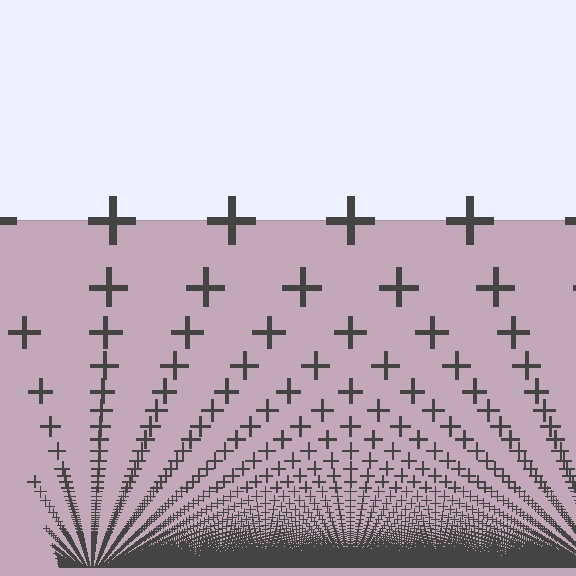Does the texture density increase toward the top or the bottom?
Density increases toward the bottom.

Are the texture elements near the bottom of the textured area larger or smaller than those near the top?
Smaller. The gradient is inverted — elements near the bottom are smaller and denser.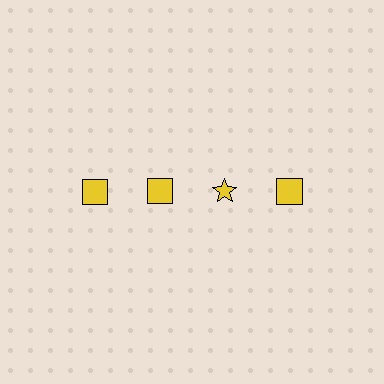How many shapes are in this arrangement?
There are 4 shapes arranged in a grid pattern.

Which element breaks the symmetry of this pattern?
The yellow star in the top row, center column breaks the symmetry. All other shapes are yellow squares.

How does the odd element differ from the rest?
It has a different shape: star instead of square.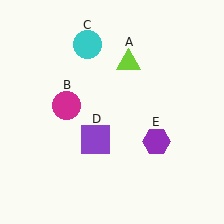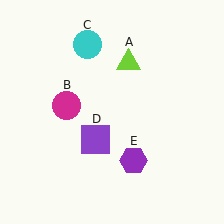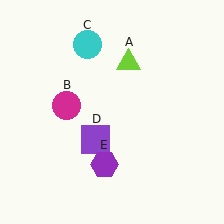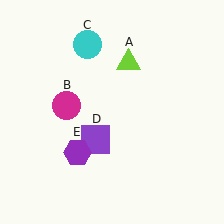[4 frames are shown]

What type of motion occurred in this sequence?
The purple hexagon (object E) rotated clockwise around the center of the scene.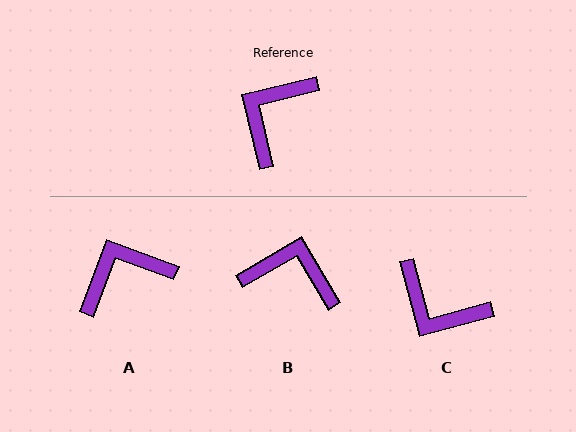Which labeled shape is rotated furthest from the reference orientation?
C, about 92 degrees away.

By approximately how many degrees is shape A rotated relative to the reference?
Approximately 34 degrees clockwise.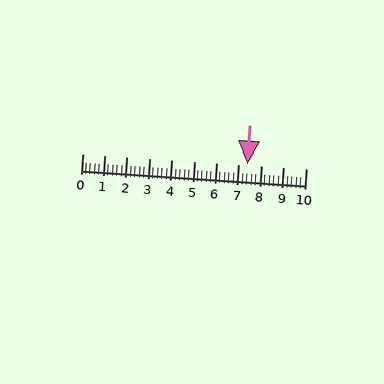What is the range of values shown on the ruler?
The ruler shows values from 0 to 10.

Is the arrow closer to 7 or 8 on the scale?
The arrow is closer to 7.